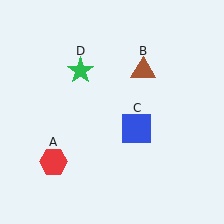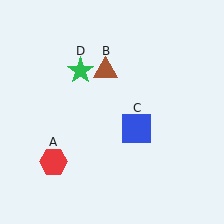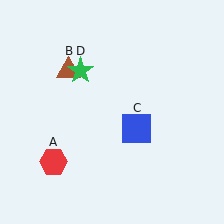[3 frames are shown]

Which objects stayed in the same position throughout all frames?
Red hexagon (object A) and blue square (object C) and green star (object D) remained stationary.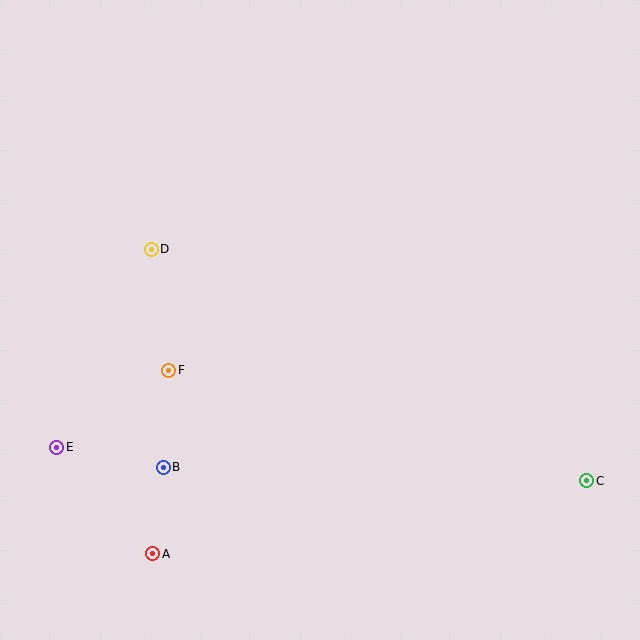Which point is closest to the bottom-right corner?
Point C is closest to the bottom-right corner.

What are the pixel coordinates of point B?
Point B is at (163, 467).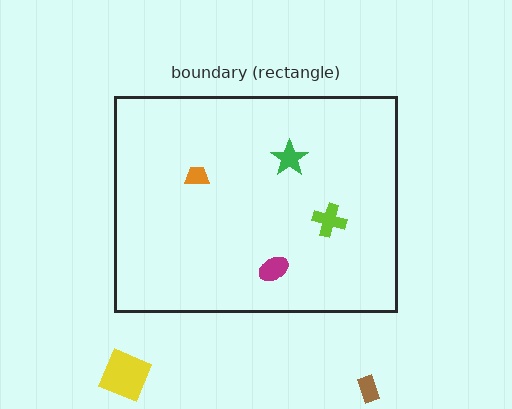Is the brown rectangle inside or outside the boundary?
Outside.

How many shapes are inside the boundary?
4 inside, 2 outside.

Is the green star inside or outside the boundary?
Inside.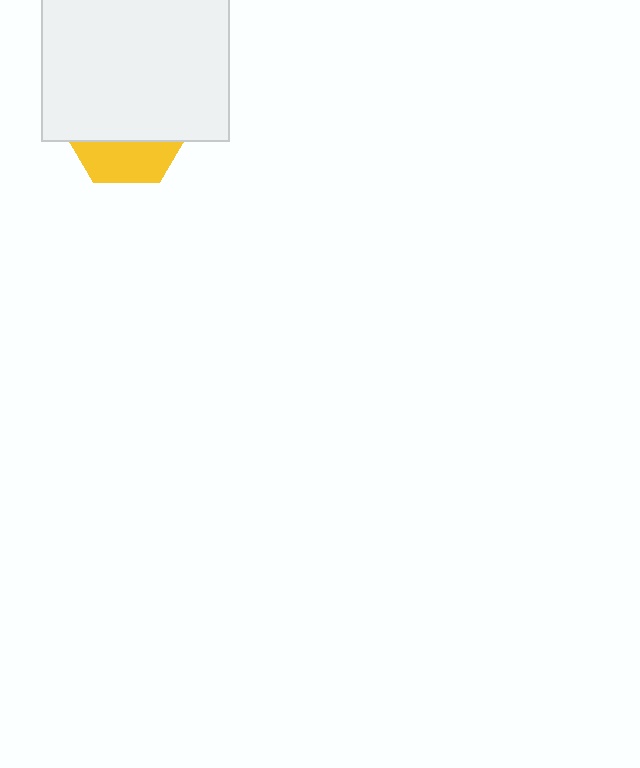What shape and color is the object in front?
The object in front is a white square.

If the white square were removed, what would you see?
You would see the complete yellow hexagon.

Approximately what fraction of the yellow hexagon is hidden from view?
Roughly 67% of the yellow hexagon is hidden behind the white square.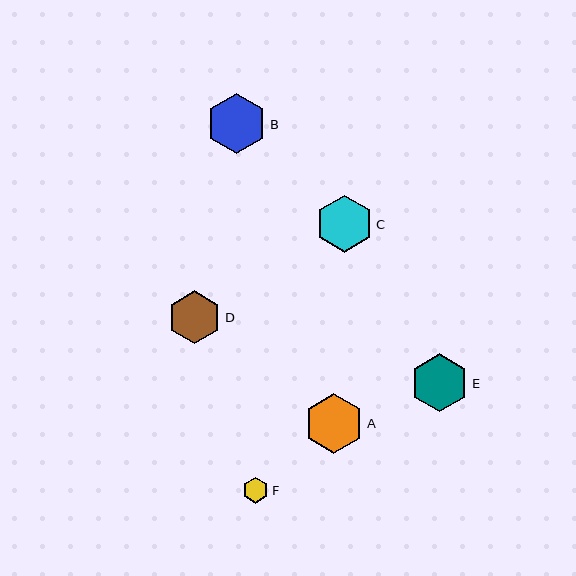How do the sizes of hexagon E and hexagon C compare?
Hexagon E and hexagon C are approximately the same size.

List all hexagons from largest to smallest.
From largest to smallest: B, A, E, C, D, F.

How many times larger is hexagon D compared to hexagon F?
Hexagon D is approximately 2.0 times the size of hexagon F.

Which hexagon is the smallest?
Hexagon F is the smallest with a size of approximately 26 pixels.